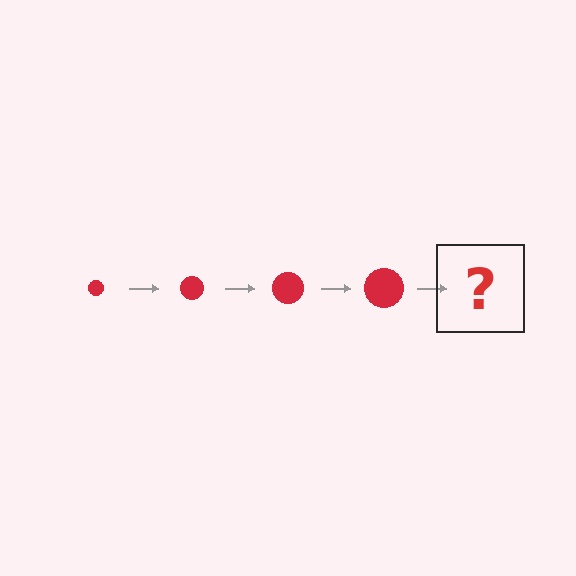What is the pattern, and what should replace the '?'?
The pattern is that the circle gets progressively larger each step. The '?' should be a red circle, larger than the previous one.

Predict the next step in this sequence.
The next step is a red circle, larger than the previous one.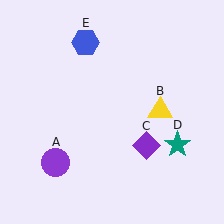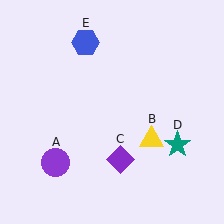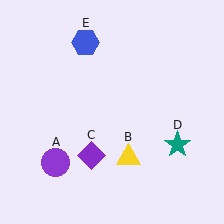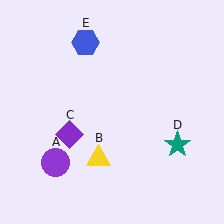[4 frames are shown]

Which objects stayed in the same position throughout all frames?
Purple circle (object A) and teal star (object D) and blue hexagon (object E) remained stationary.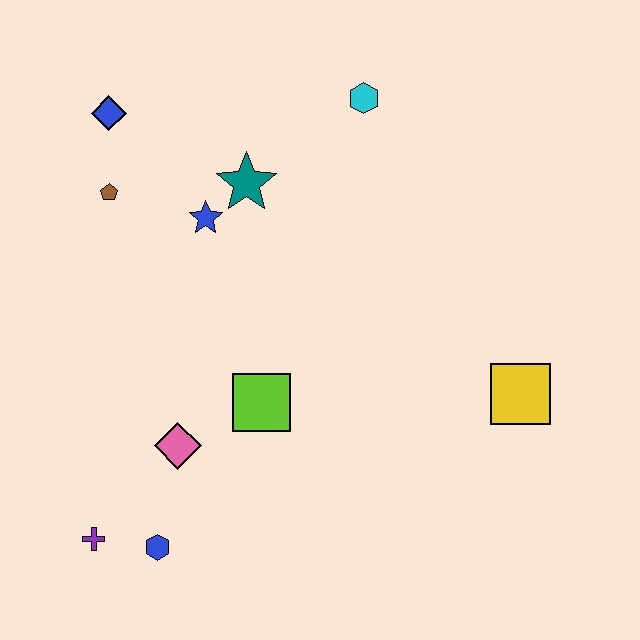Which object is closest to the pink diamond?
The lime square is closest to the pink diamond.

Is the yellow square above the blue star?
No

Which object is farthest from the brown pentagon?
The yellow square is farthest from the brown pentagon.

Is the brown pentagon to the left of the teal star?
Yes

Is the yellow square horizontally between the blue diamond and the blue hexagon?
No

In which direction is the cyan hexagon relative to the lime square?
The cyan hexagon is above the lime square.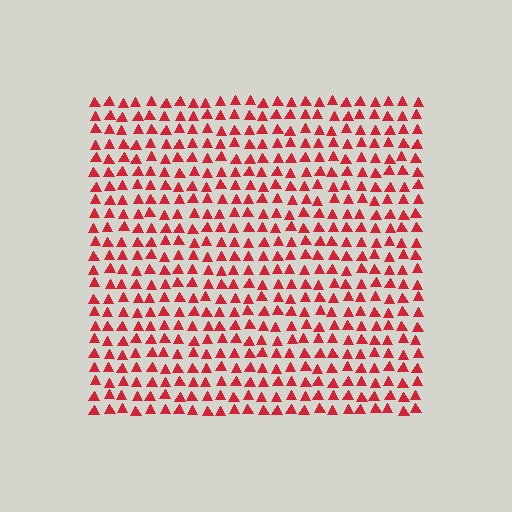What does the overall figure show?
The overall figure shows a square.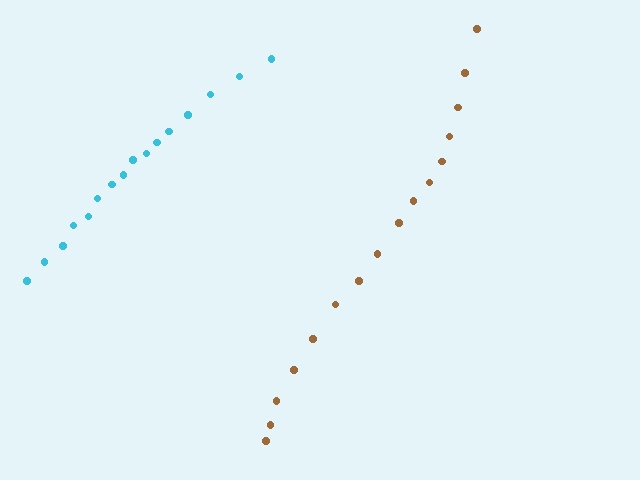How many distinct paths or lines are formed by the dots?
There are 2 distinct paths.